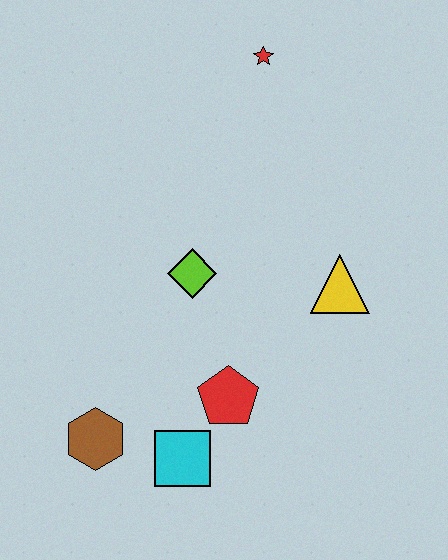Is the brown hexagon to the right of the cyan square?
No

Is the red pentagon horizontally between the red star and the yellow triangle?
No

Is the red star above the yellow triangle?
Yes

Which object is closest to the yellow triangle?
The lime diamond is closest to the yellow triangle.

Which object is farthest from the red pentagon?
The red star is farthest from the red pentagon.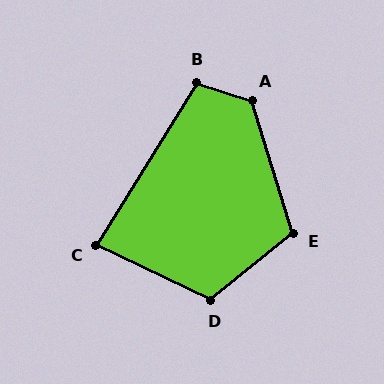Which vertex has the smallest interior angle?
C, at approximately 84 degrees.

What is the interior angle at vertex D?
Approximately 116 degrees (obtuse).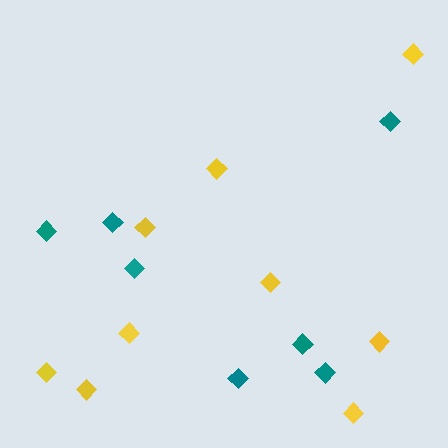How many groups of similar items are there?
There are 2 groups: one group of teal diamonds (7) and one group of yellow diamonds (9).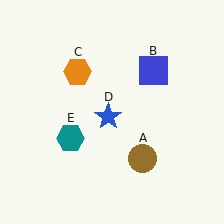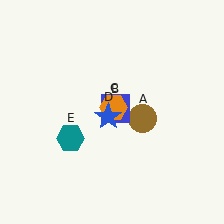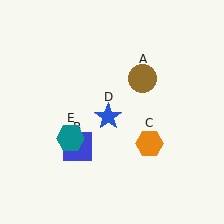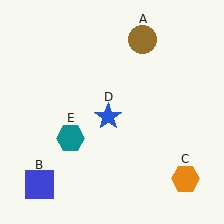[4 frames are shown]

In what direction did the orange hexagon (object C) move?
The orange hexagon (object C) moved down and to the right.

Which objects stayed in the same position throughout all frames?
Blue star (object D) and teal hexagon (object E) remained stationary.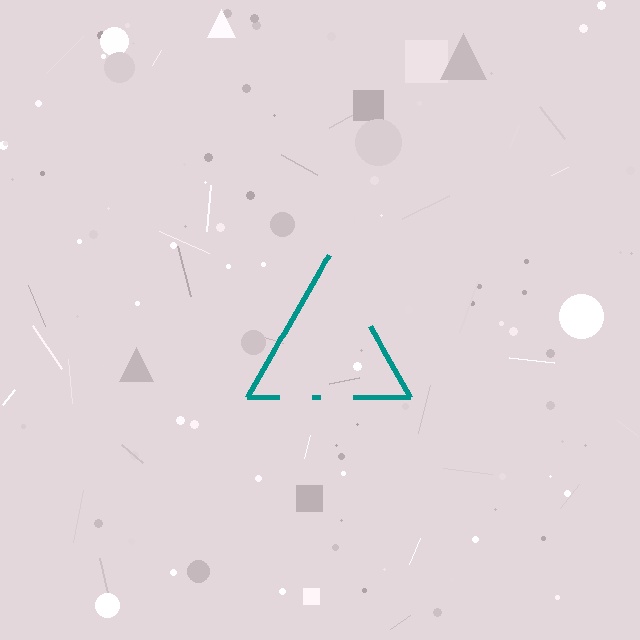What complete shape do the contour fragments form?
The contour fragments form a triangle.